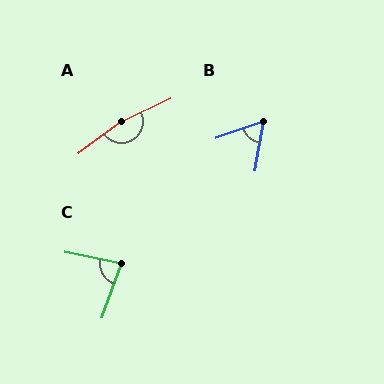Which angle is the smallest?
B, at approximately 61 degrees.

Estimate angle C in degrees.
Approximately 82 degrees.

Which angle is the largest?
A, at approximately 169 degrees.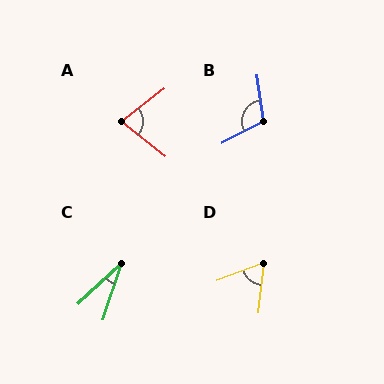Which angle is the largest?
B, at approximately 109 degrees.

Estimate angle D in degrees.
Approximately 63 degrees.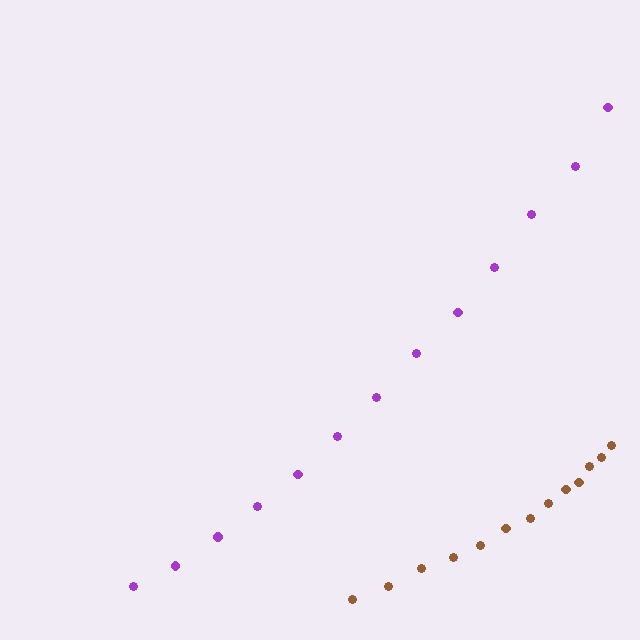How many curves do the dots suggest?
There are 2 distinct paths.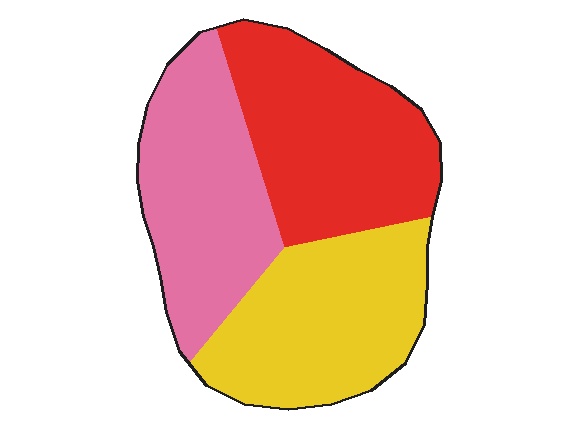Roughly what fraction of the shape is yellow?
Yellow takes up about one third (1/3) of the shape.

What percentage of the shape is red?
Red covers 35% of the shape.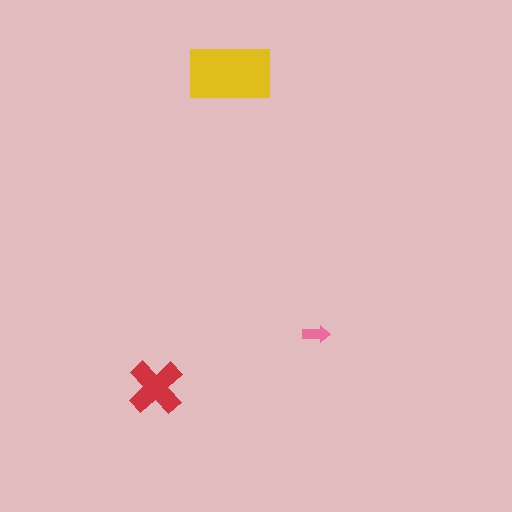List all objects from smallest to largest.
The pink arrow, the red cross, the yellow rectangle.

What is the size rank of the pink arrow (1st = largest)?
3rd.